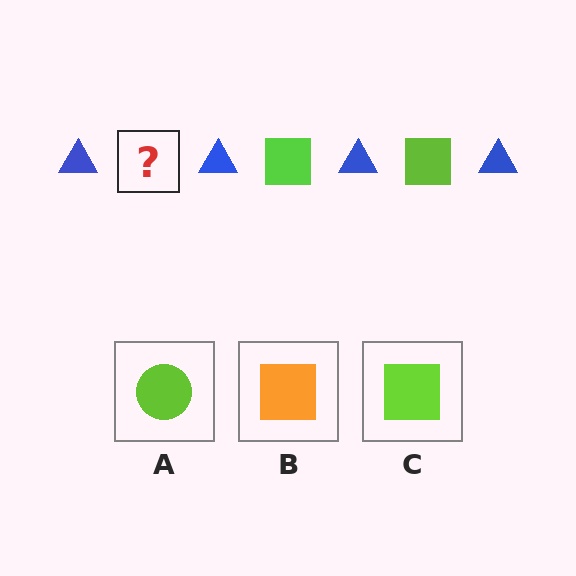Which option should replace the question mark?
Option C.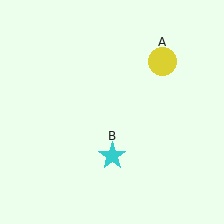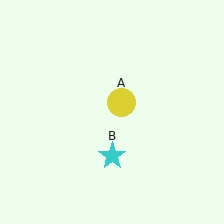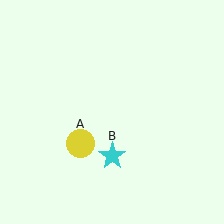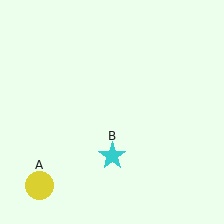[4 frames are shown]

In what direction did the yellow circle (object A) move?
The yellow circle (object A) moved down and to the left.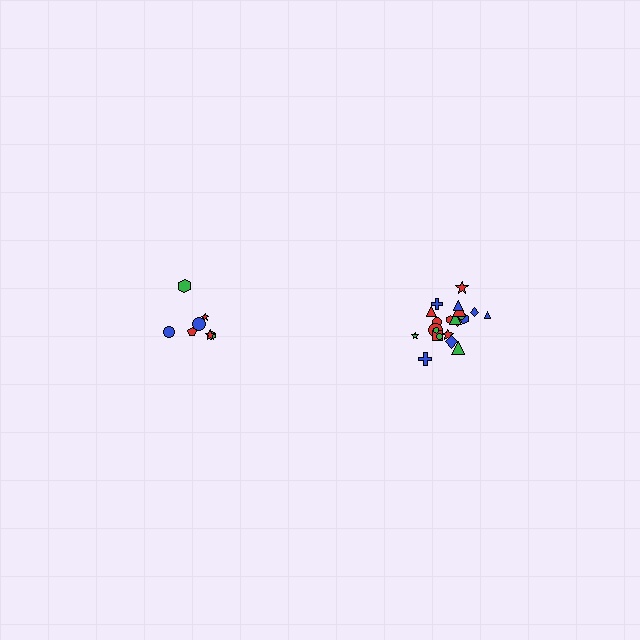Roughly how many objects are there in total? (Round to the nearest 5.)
Roughly 30 objects in total.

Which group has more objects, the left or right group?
The right group.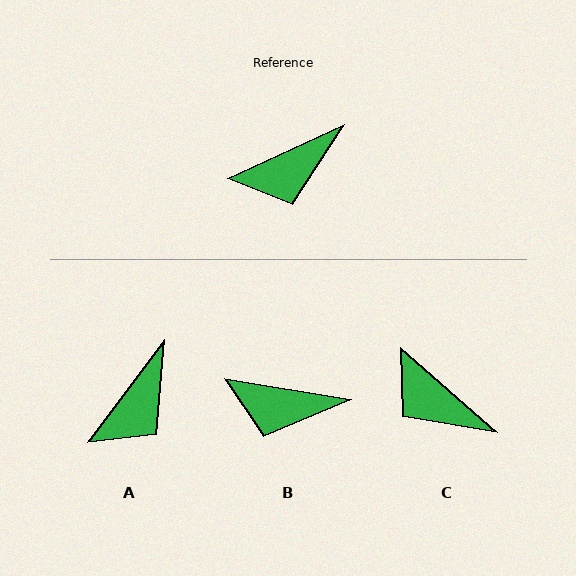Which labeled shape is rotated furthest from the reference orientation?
C, about 67 degrees away.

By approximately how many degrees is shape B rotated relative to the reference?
Approximately 34 degrees clockwise.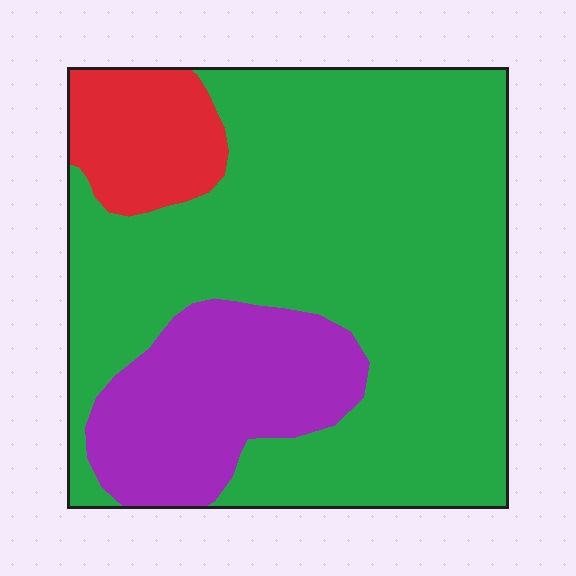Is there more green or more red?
Green.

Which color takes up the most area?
Green, at roughly 70%.